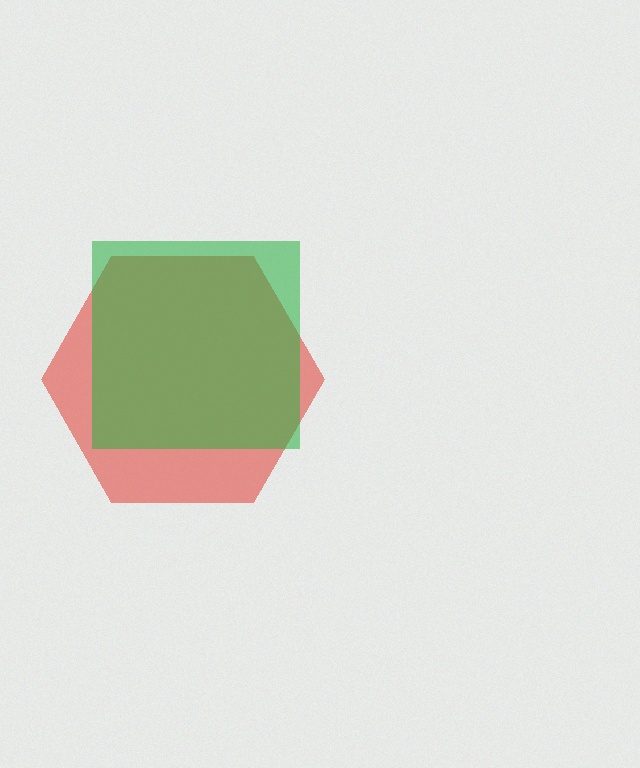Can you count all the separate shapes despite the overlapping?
Yes, there are 2 separate shapes.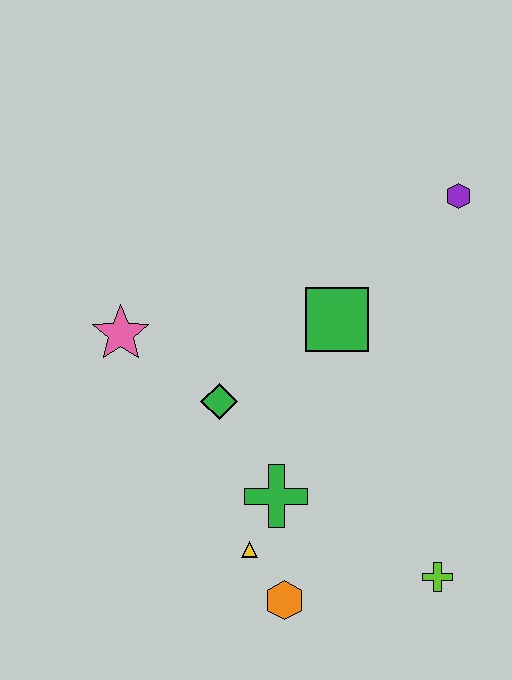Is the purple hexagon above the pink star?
Yes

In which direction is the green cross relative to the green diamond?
The green cross is below the green diamond.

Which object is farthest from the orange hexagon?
The purple hexagon is farthest from the orange hexagon.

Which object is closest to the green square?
The green diamond is closest to the green square.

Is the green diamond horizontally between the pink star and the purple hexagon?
Yes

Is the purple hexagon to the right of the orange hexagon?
Yes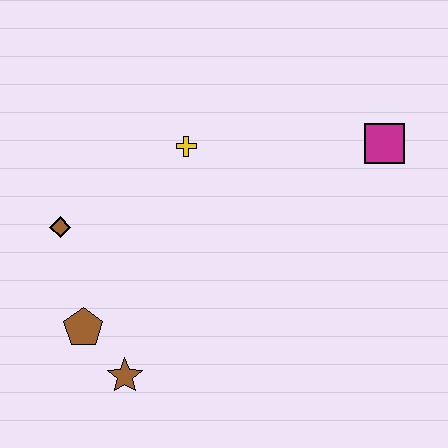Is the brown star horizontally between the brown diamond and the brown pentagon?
No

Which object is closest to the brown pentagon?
The brown star is closest to the brown pentagon.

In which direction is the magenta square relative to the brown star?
The magenta square is to the right of the brown star.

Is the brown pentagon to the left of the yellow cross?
Yes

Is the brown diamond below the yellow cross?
Yes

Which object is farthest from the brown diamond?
The magenta square is farthest from the brown diamond.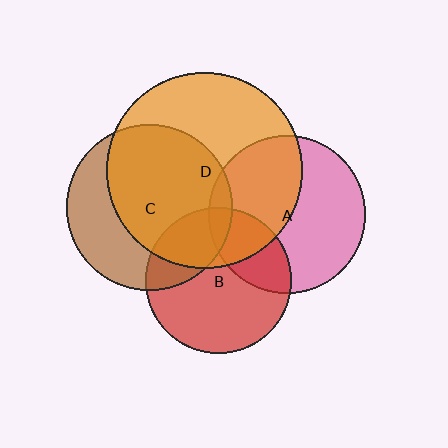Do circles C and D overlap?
Yes.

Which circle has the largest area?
Circle D (orange).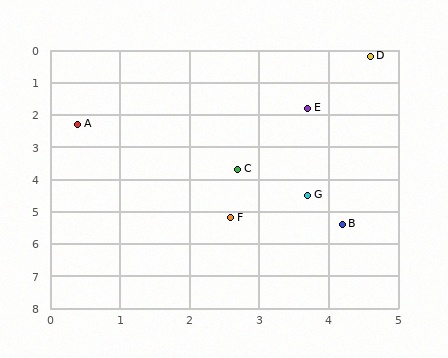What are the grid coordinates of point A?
Point A is at approximately (0.4, 2.3).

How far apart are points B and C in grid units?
Points B and C are about 2.3 grid units apart.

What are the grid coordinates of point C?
Point C is at approximately (2.7, 3.7).